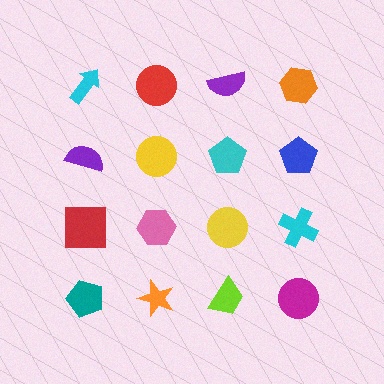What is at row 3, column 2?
A pink hexagon.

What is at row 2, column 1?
A purple semicircle.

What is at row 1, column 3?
A purple semicircle.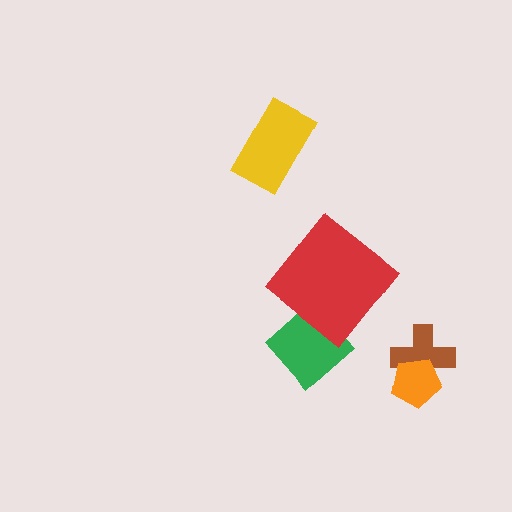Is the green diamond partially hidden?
Yes, it is partially covered by another shape.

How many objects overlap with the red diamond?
1 object overlaps with the red diamond.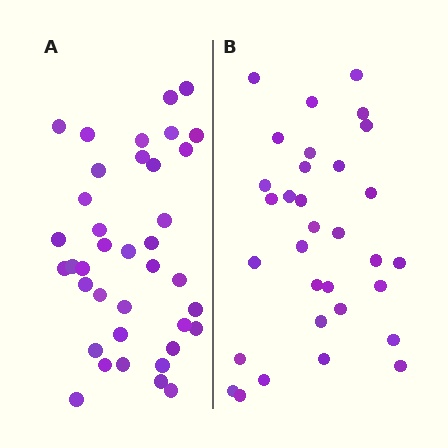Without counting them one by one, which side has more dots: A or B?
Region A (the left region) has more dots.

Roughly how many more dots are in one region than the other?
Region A has about 6 more dots than region B.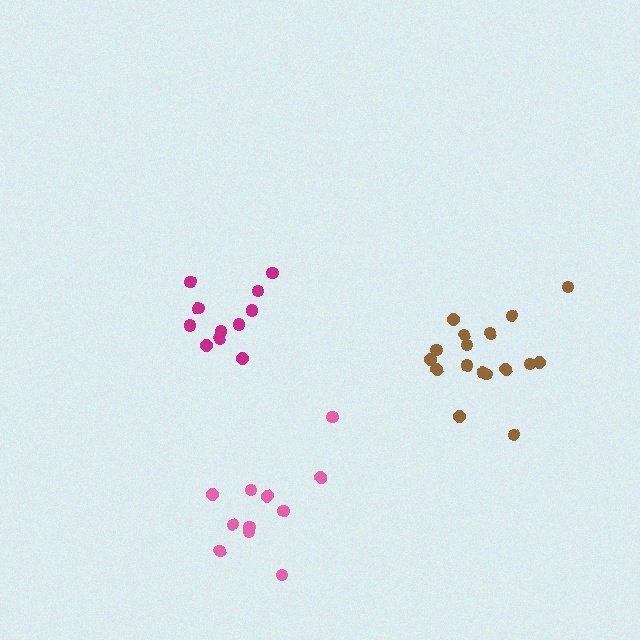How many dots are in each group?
Group 1: 11 dots, Group 2: 11 dots, Group 3: 17 dots (39 total).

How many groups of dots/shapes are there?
There are 3 groups.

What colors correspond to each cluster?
The clusters are colored: magenta, pink, brown.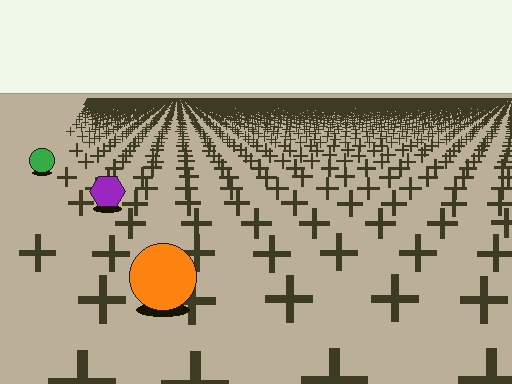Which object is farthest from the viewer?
The green circle is farthest from the viewer. It appears smaller and the ground texture around it is denser.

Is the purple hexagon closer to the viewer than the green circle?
Yes. The purple hexagon is closer — you can tell from the texture gradient: the ground texture is coarser near it.